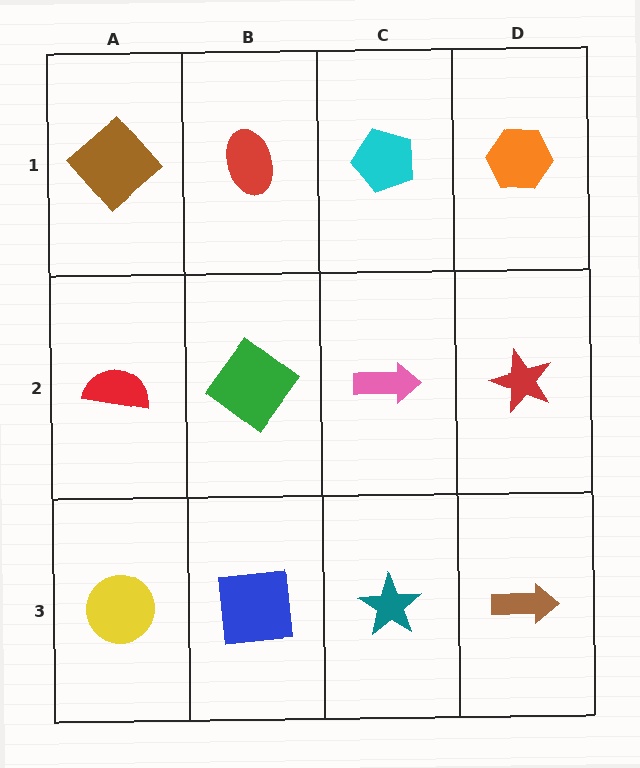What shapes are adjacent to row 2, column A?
A brown diamond (row 1, column A), a yellow circle (row 3, column A), a green diamond (row 2, column B).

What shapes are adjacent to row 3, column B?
A green diamond (row 2, column B), a yellow circle (row 3, column A), a teal star (row 3, column C).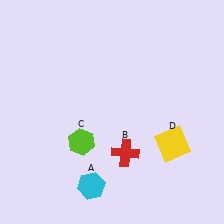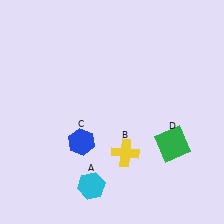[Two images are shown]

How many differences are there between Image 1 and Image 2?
There are 3 differences between the two images.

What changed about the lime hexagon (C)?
In Image 1, C is lime. In Image 2, it changed to blue.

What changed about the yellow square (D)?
In Image 1, D is yellow. In Image 2, it changed to green.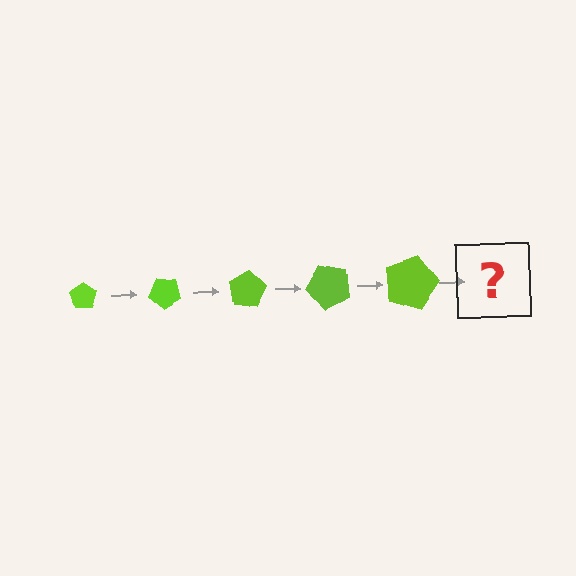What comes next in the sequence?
The next element should be a pentagon, larger than the previous one and rotated 200 degrees from the start.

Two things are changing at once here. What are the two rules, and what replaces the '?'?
The two rules are that the pentagon grows larger each step and it rotates 40 degrees each step. The '?' should be a pentagon, larger than the previous one and rotated 200 degrees from the start.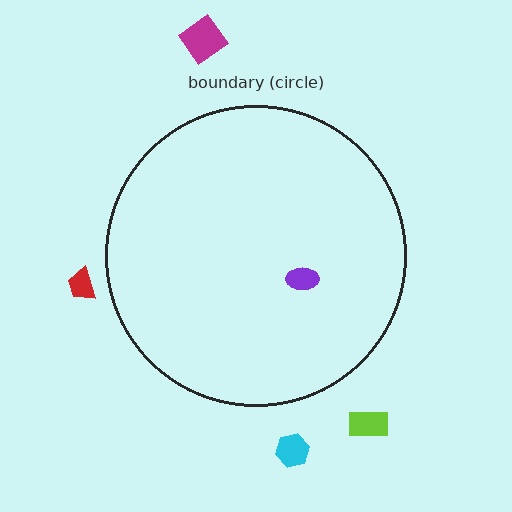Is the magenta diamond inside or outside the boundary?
Outside.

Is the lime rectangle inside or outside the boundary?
Outside.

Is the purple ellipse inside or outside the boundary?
Inside.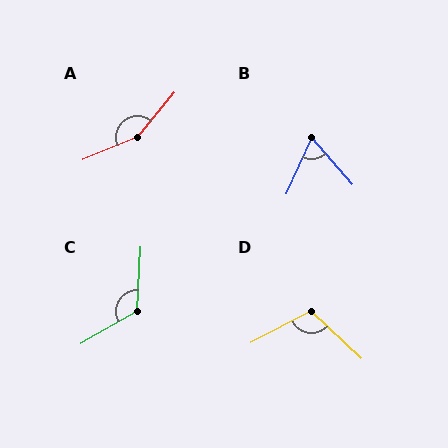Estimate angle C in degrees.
Approximately 123 degrees.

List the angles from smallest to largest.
B (65°), D (109°), C (123°), A (153°).